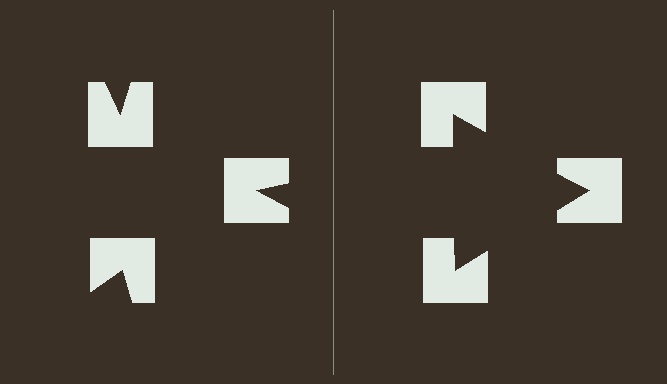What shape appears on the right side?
An illusory triangle.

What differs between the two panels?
The notched squares are positioned identically on both sides; only the wedge orientations differ. On the right they align to a triangle; on the left they are misaligned.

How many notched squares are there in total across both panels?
6 — 3 on each side.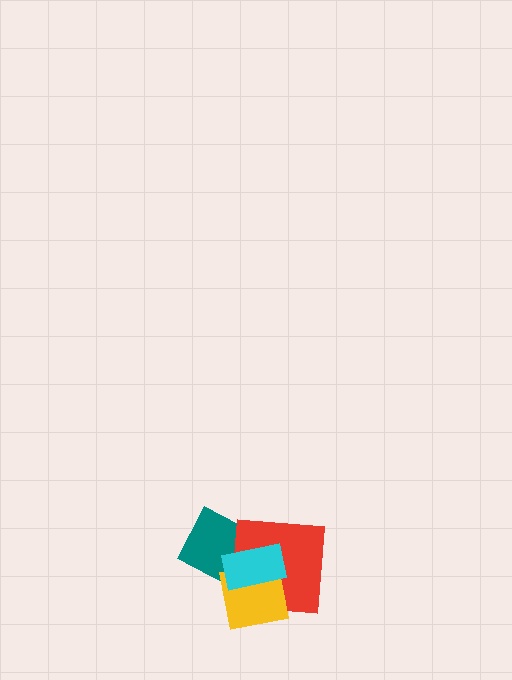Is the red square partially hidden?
Yes, it is partially covered by another shape.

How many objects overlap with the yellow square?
3 objects overlap with the yellow square.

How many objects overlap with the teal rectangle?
3 objects overlap with the teal rectangle.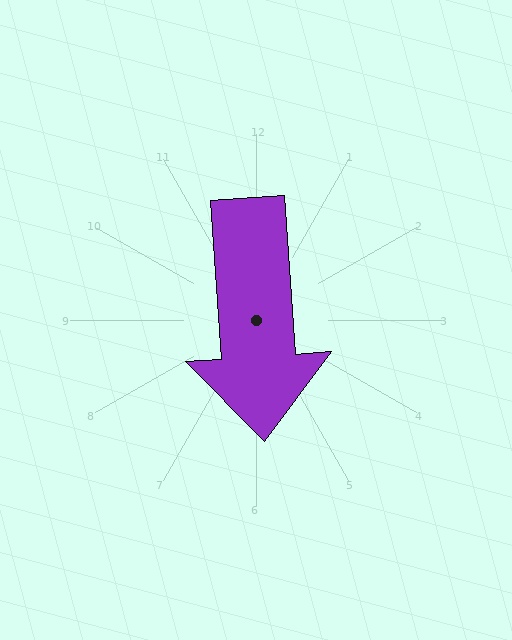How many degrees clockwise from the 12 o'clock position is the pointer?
Approximately 176 degrees.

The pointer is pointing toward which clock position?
Roughly 6 o'clock.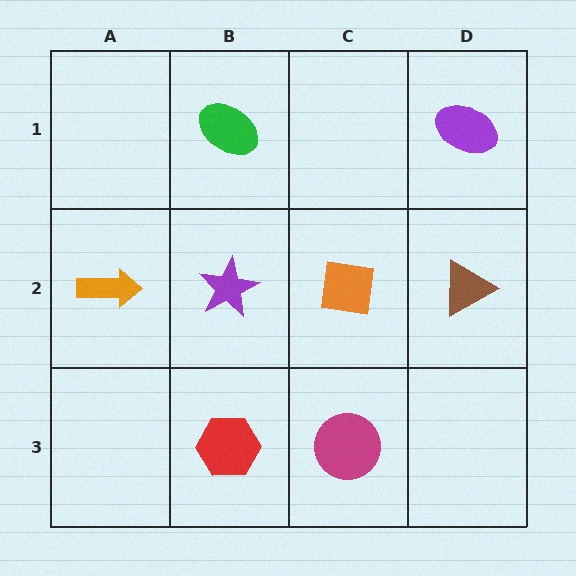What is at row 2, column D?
A brown triangle.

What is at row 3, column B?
A red hexagon.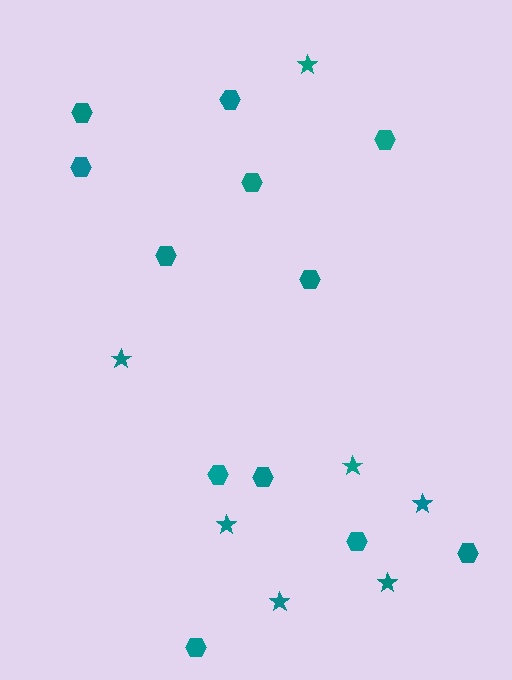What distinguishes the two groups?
There are 2 groups: one group of stars (7) and one group of hexagons (12).